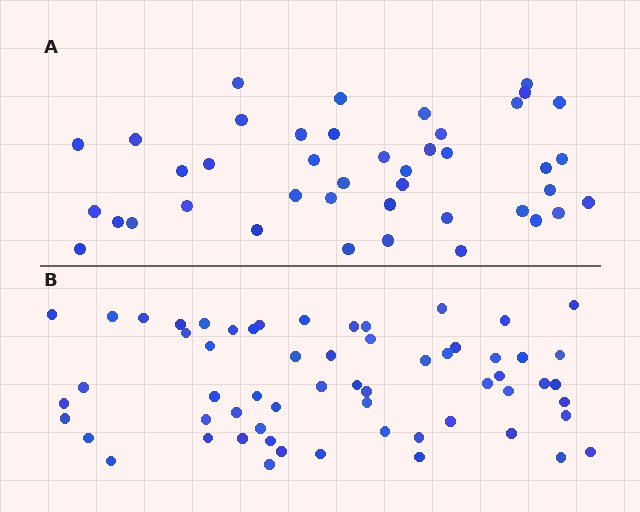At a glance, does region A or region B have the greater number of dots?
Region B (the bottom region) has more dots.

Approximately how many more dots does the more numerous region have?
Region B has approximately 20 more dots than region A.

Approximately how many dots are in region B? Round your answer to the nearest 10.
About 60 dots.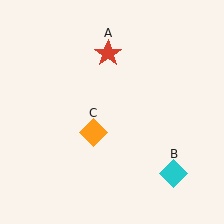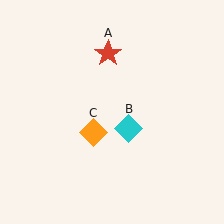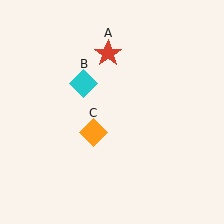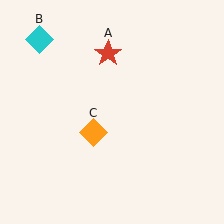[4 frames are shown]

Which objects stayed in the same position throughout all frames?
Red star (object A) and orange diamond (object C) remained stationary.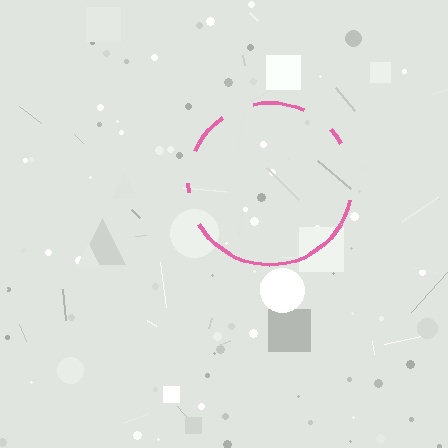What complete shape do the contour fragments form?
The contour fragments form a circle.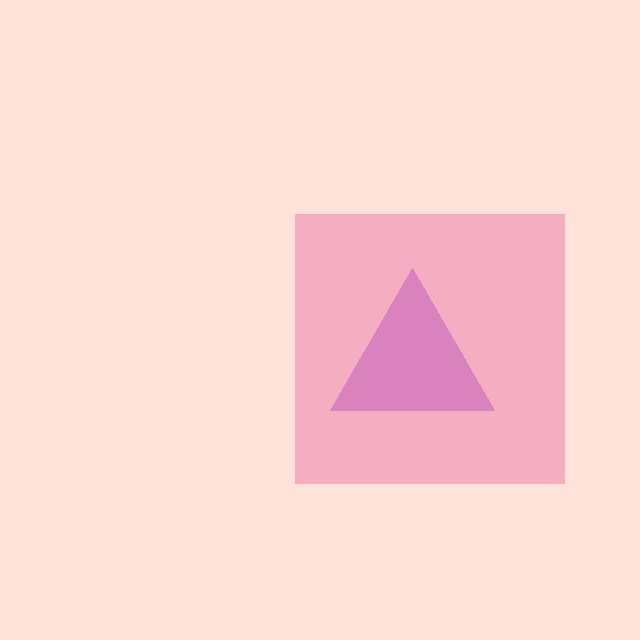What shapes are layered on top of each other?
The layered shapes are: a purple triangle, a pink square.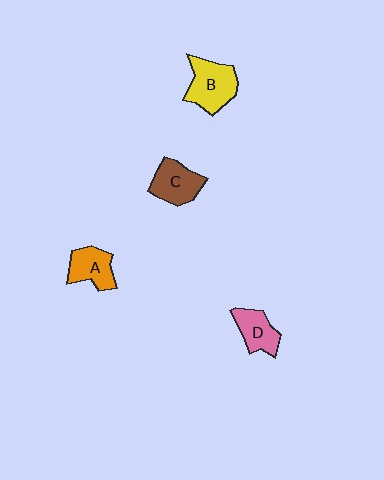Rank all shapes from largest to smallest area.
From largest to smallest: B (yellow), C (brown), A (orange), D (pink).